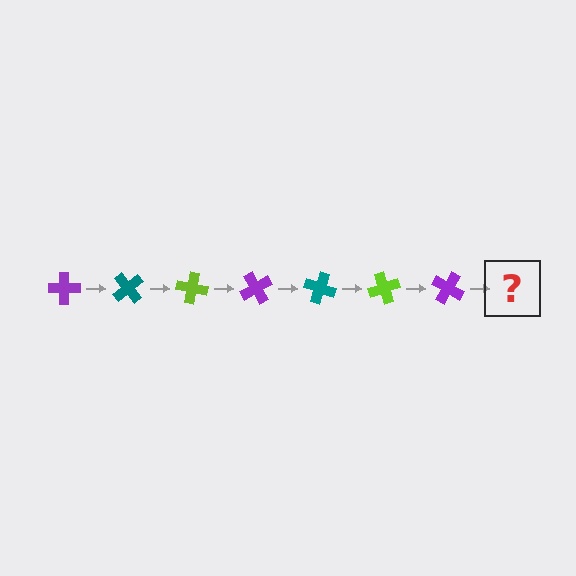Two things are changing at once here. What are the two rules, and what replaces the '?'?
The two rules are that it rotates 50 degrees each step and the color cycles through purple, teal, and lime. The '?' should be a teal cross, rotated 350 degrees from the start.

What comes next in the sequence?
The next element should be a teal cross, rotated 350 degrees from the start.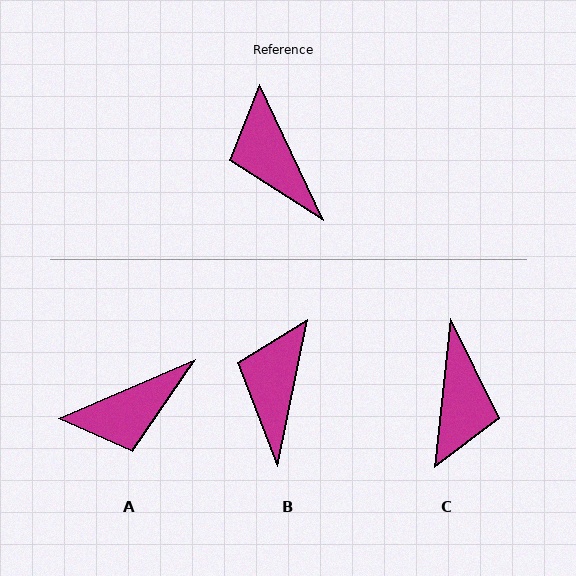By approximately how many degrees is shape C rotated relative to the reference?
Approximately 149 degrees counter-clockwise.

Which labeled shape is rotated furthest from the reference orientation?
C, about 149 degrees away.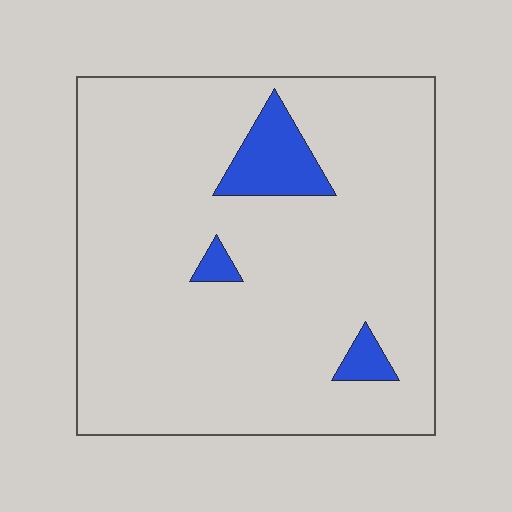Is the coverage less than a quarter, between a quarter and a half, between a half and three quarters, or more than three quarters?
Less than a quarter.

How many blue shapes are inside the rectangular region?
3.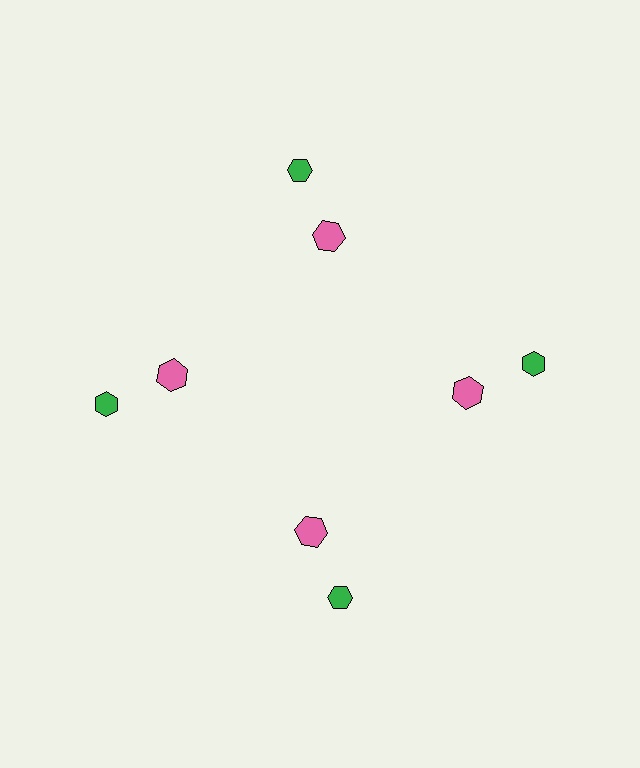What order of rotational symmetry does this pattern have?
This pattern has 4-fold rotational symmetry.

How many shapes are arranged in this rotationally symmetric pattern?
There are 8 shapes, arranged in 4 groups of 2.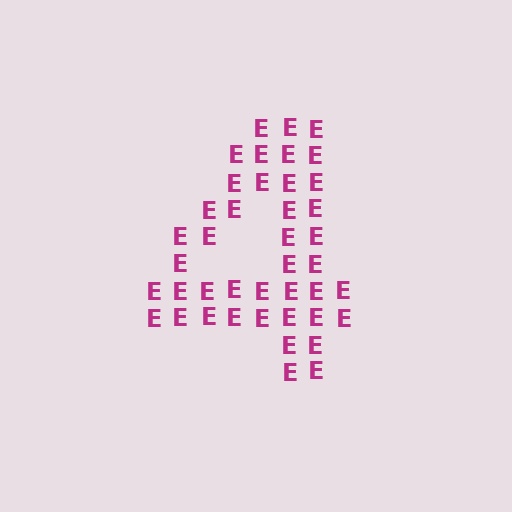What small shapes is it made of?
It is made of small letter E's.